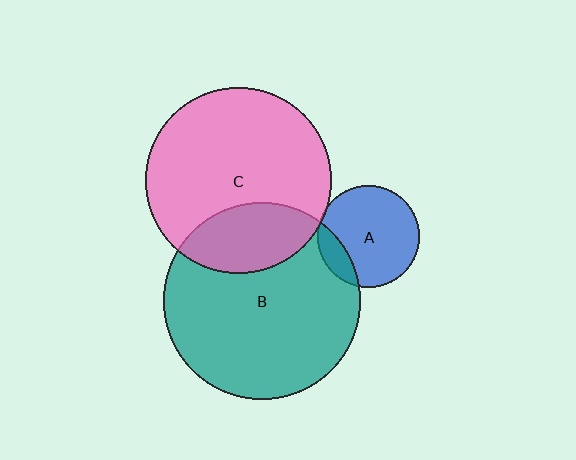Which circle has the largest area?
Circle B (teal).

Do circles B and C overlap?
Yes.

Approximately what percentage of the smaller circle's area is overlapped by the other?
Approximately 25%.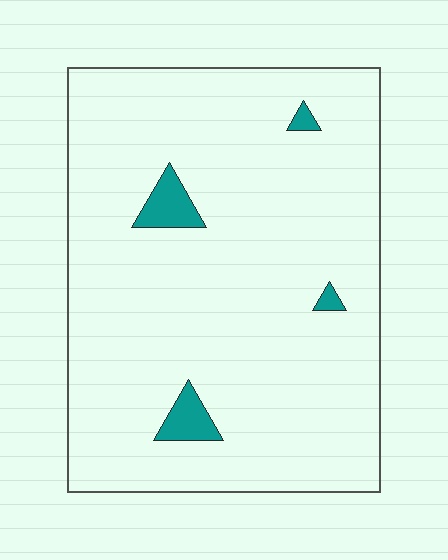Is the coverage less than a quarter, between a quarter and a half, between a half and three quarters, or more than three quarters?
Less than a quarter.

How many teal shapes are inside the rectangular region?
4.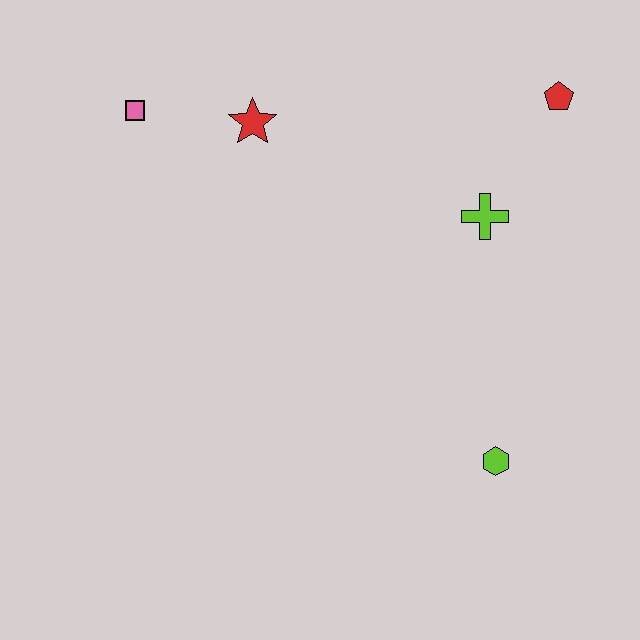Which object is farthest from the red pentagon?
The pink square is farthest from the red pentagon.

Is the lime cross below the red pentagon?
Yes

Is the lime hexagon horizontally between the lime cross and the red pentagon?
Yes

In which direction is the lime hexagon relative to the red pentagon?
The lime hexagon is below the red pentagon.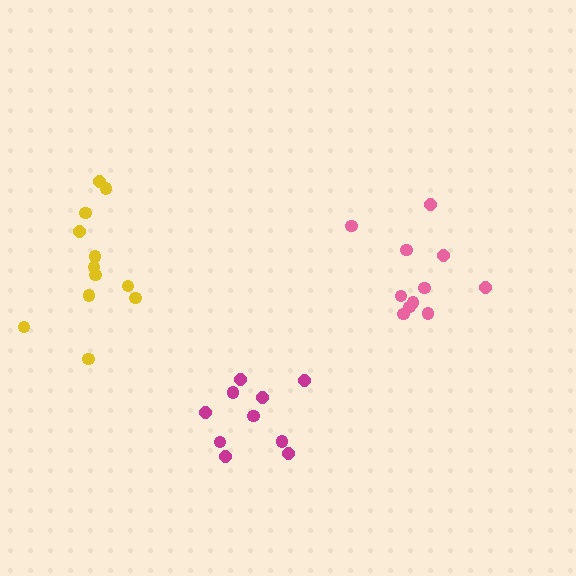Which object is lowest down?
The magenta cluster is bottommost.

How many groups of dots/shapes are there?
There are 3 groups.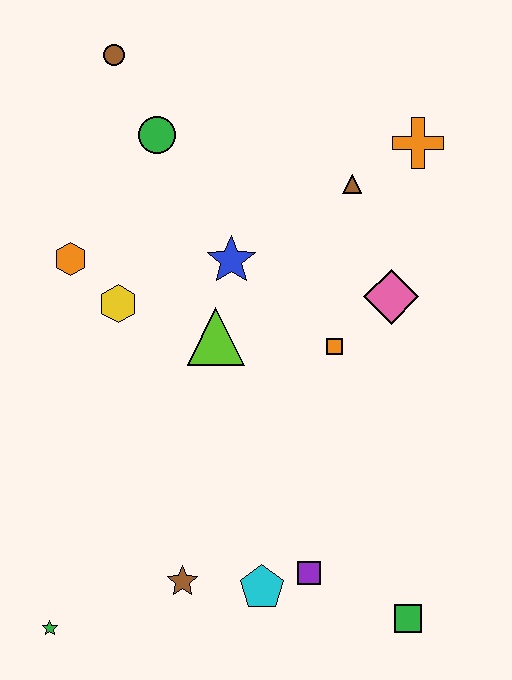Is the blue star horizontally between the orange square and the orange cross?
No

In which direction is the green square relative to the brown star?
The green square is to the right of the brown star.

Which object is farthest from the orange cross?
The green star is farthest from the orange cross.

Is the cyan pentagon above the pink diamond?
No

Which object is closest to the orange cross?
The brown triangle is closest to the orange cross.